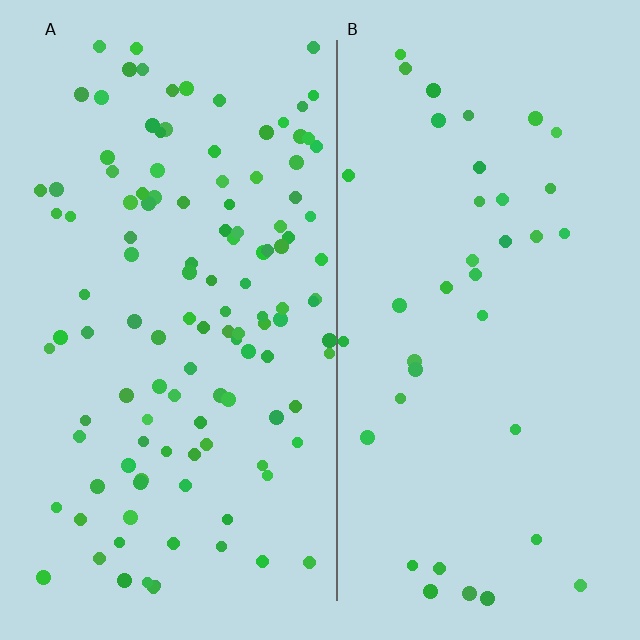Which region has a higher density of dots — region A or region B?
A (the left).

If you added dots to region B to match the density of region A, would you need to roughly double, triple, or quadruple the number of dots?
Approximately triple.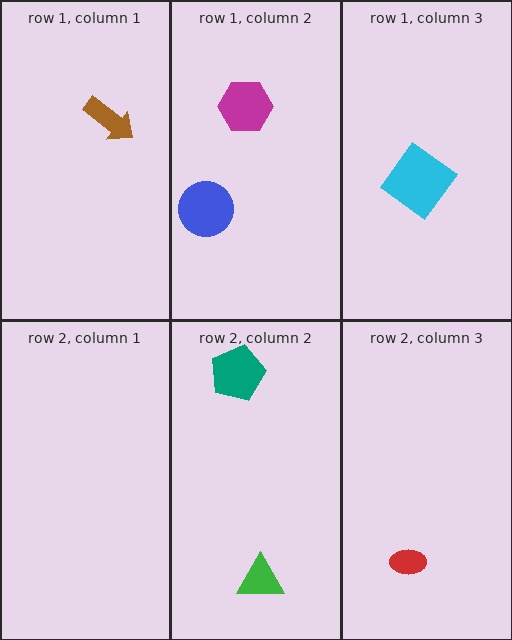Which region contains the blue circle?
The row 1, column 2 region.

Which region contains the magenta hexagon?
The row 1, column 2 region.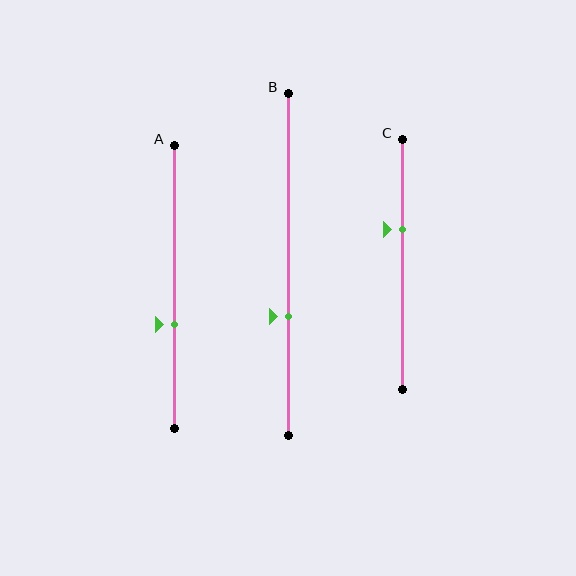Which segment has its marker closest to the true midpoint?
Segment A has its marker closest to the true midpoint.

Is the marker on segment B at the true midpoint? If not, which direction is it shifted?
No, the marker on segment B is shifted downward by about 15% of the segment length.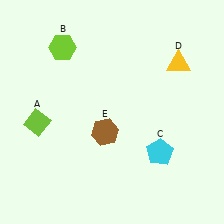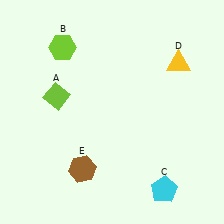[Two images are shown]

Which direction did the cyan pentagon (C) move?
The cyan pentagon (C) moved down.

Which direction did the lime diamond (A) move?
The lime diamond (A) moved up.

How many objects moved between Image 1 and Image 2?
3 objects moved between the two images.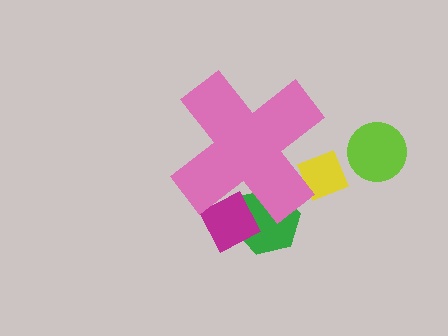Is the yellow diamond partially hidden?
Yes, the yellow diamond is partially hidden behind the pink cross.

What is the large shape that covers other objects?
A pink cross.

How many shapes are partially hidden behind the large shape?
3 shapes are partially hidden.